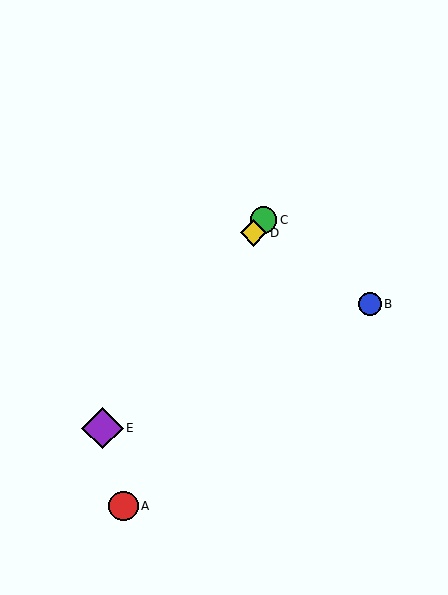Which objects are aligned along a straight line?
Objects C, D, E are aligned along a straight line.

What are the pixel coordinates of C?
Object C is at (263, 220).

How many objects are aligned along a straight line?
3 objects (C, D, E) are aligned along a straight line.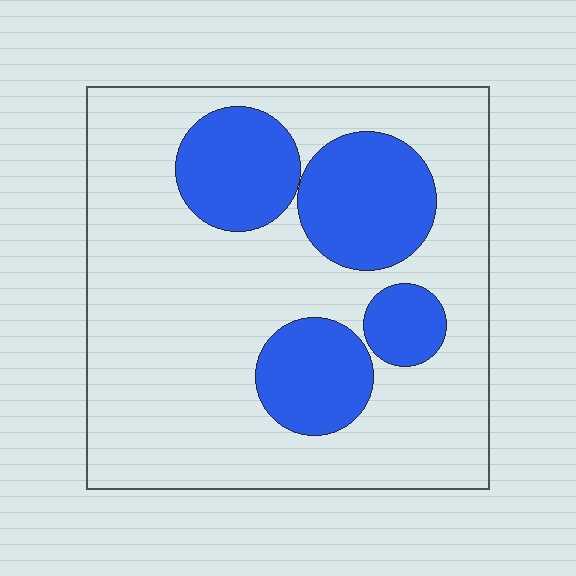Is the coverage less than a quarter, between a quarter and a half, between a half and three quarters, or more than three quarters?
Between a quarter and a half.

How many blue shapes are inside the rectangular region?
4.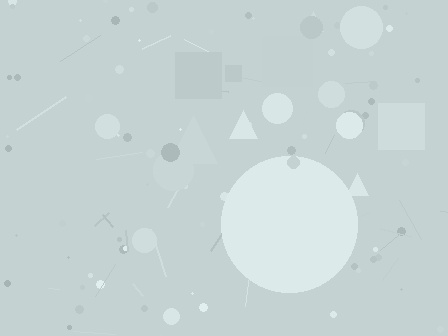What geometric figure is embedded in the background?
A circle is embedded in the background.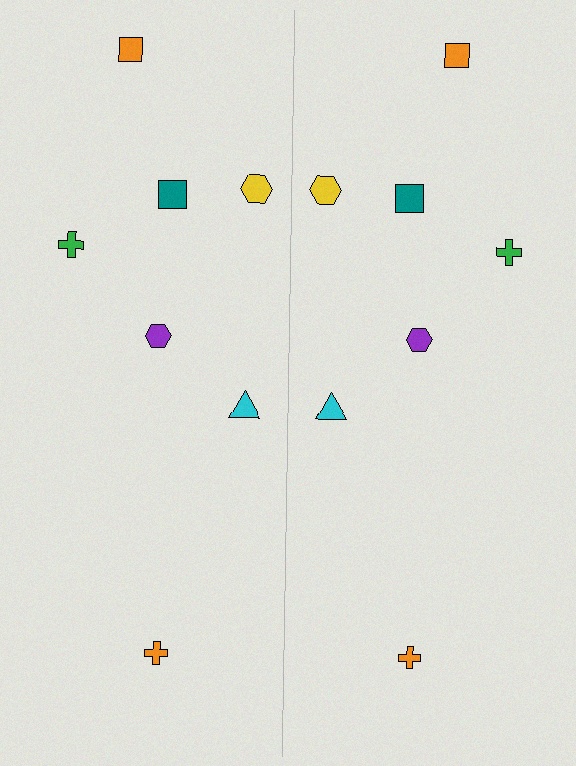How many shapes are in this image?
There are 14 shapes in this image.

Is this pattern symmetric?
Yes, this pattern has bilateral (reflection) symmetry.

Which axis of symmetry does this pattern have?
The pattern has a vertical axis of symmetry running through the center of the image.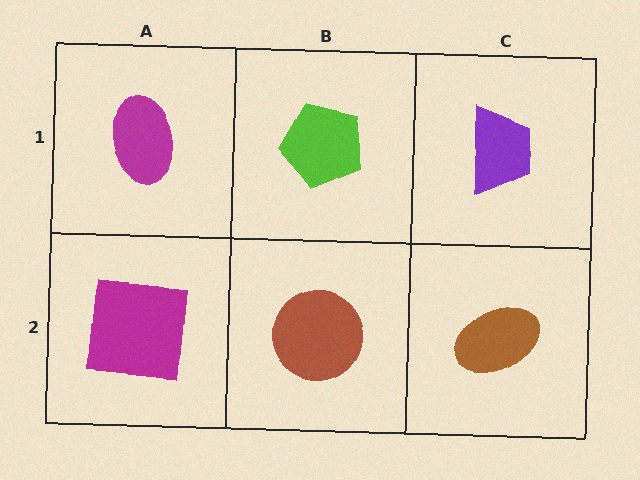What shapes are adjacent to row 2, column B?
A lime pentagon (row 1, column B), a magenta square (row 2, column A), a brown ellipse (row 2, column C).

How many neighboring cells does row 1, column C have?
2.